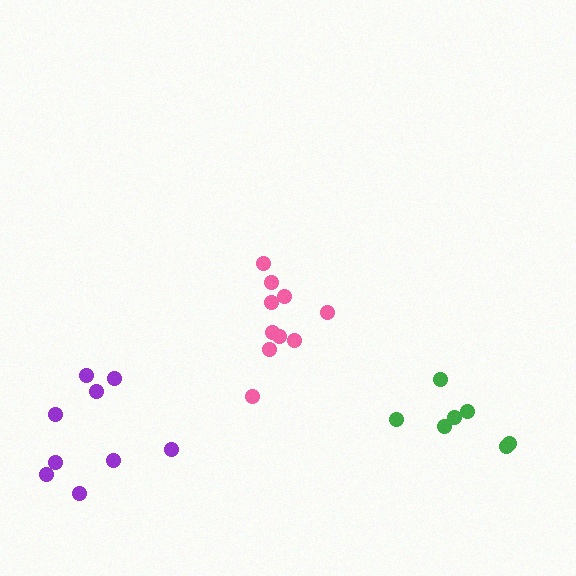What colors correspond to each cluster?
The clusters are colored: purple, green, pink.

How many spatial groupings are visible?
There are 3 spatial groupings.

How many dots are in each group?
Group 1: 9 dots, Group 2: 7 dots, Group 3: 10 dots (26 total).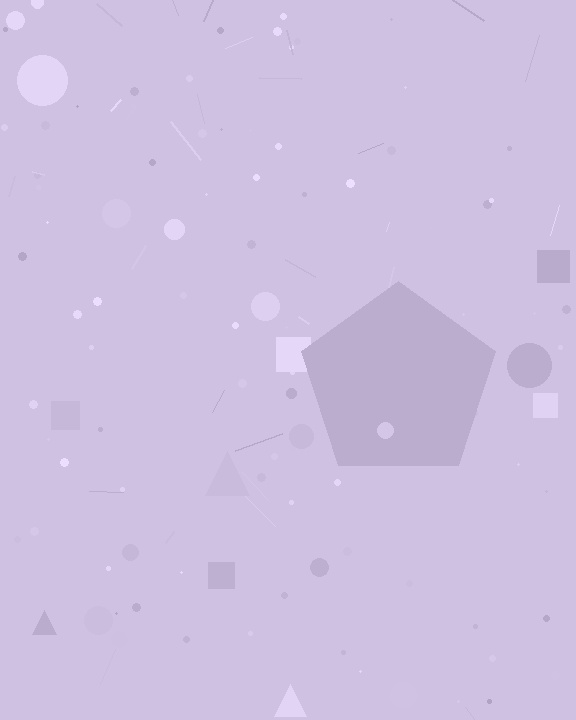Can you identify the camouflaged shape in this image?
The camouflaged shape is a pentagon.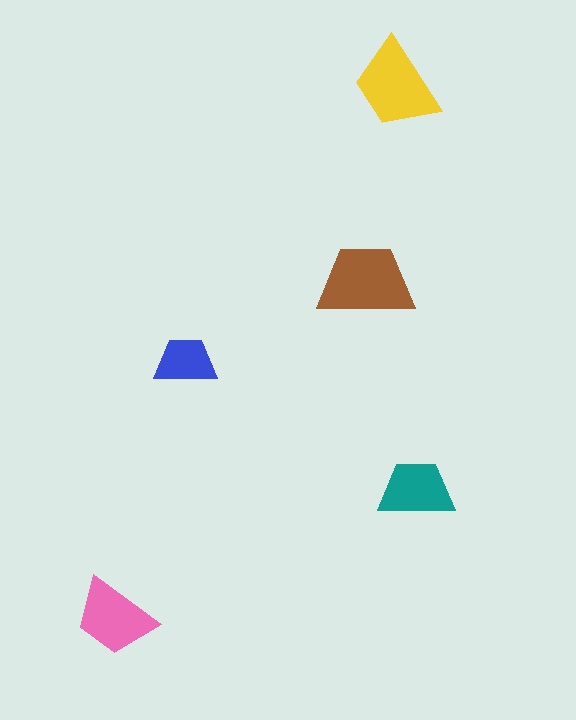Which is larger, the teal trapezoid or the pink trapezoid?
The pink one.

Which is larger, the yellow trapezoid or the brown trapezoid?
The brown one.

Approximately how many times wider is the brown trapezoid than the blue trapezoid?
About 1.5 times wider.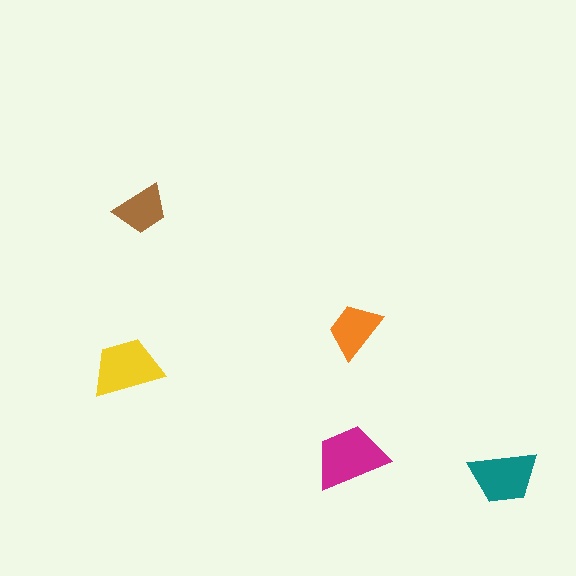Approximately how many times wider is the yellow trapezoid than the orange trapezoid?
About 1.5 times wider.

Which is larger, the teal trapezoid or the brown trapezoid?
The teal one.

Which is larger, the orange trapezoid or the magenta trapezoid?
The magenta one.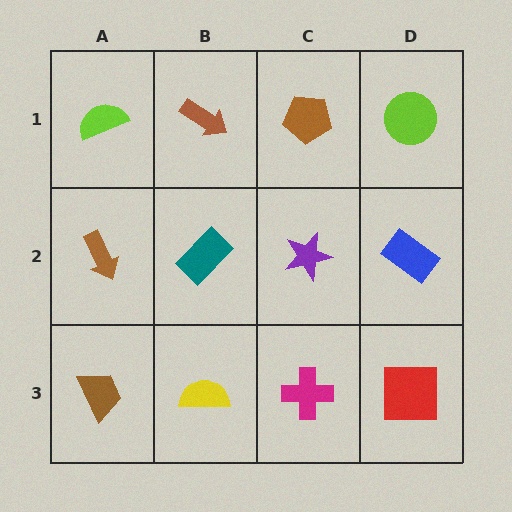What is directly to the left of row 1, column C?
A brown arrow.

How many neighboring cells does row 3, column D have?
2.